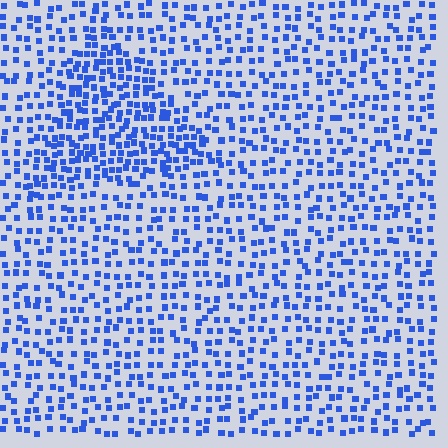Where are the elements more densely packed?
The elements are more densely packed inside the triangle boundary.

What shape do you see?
I see a triangle.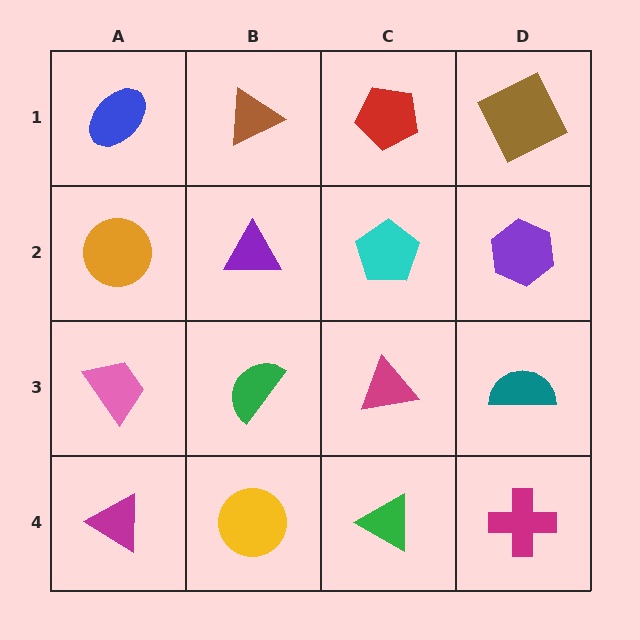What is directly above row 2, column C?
A red pentagon.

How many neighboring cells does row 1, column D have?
2.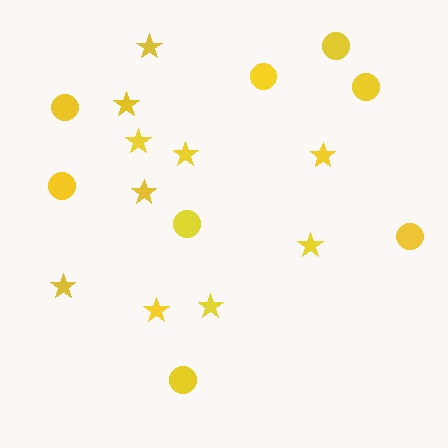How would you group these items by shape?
There are 2 groups: one group of stars (10) and one group of circles (8).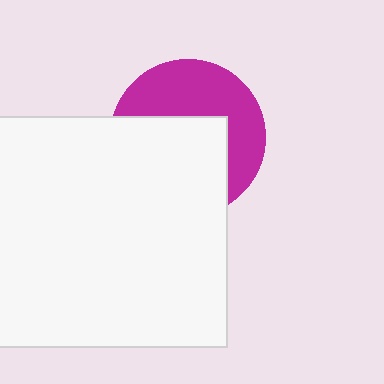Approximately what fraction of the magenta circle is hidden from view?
Roughly 54% of the magenta circle is hidden behind the white square.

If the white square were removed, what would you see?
You would see the complete magenta circle.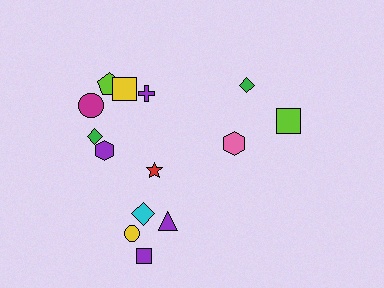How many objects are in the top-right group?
There are 3 objects.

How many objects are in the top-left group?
There are 6 objects.